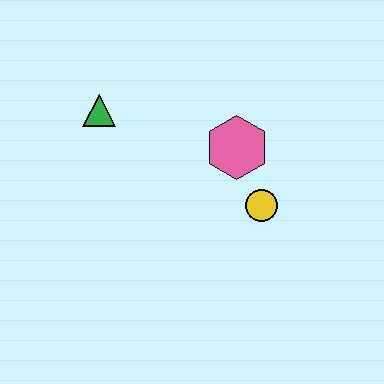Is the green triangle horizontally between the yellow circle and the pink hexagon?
No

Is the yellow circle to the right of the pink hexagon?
Yes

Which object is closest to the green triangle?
The pink hexagon is closest to the green triangle.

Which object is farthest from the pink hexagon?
The green triangle is farthest from the pink hexagon.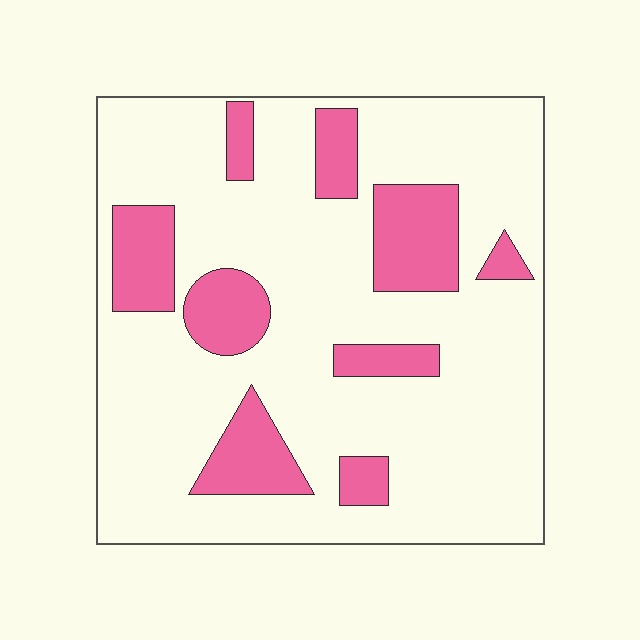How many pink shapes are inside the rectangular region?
9.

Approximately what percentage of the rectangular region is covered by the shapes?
Approximately 20%.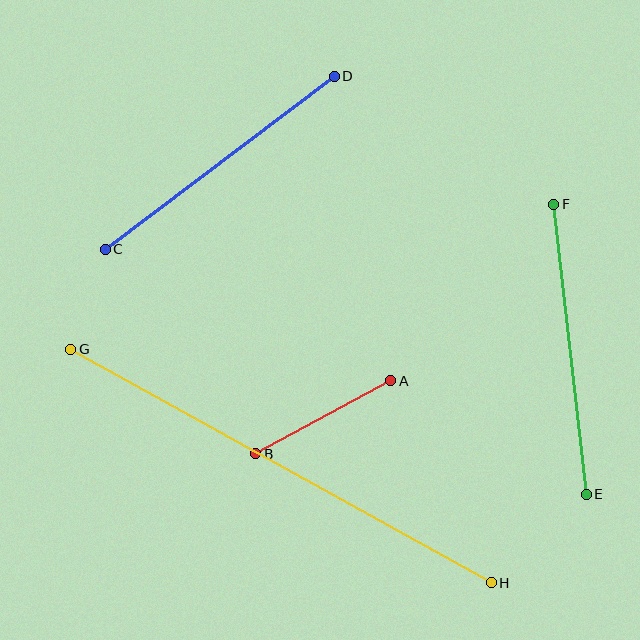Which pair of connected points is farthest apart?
Points G and H are farthest apart.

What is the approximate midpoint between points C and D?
The midpoint is at approximately (220, 163) pixels.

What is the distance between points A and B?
The distance is approximately 153 pixels.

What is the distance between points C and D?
The distance is approximately 287 pixels.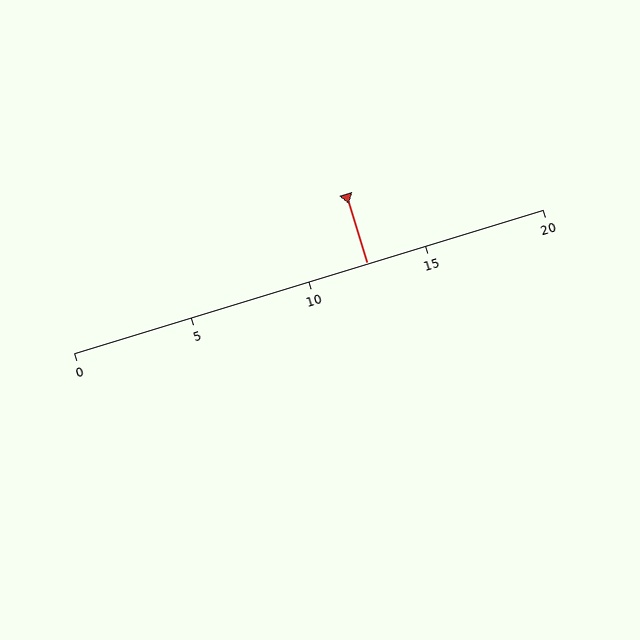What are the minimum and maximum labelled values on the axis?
The axis runs from 0 to 20.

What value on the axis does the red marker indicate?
The marker indicates approximately 12.5.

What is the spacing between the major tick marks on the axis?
The major ticks are spaced 5 apart.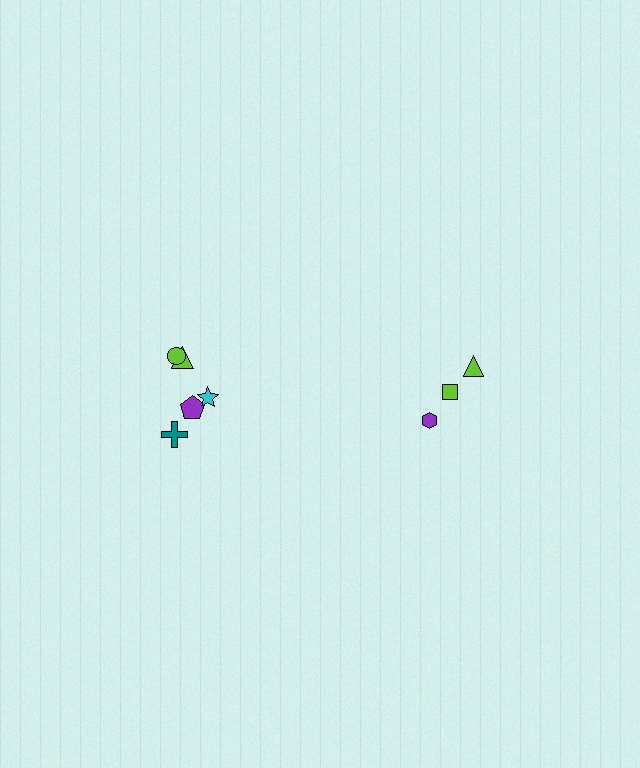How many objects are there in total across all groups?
There are 8 objects.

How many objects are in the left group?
There are 5 objects.